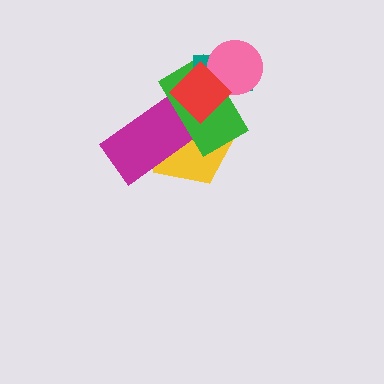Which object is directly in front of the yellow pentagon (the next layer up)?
The magenta rectangle is directly in front of the yellow pentagon.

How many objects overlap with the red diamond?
4 objects overlap with the red diamond.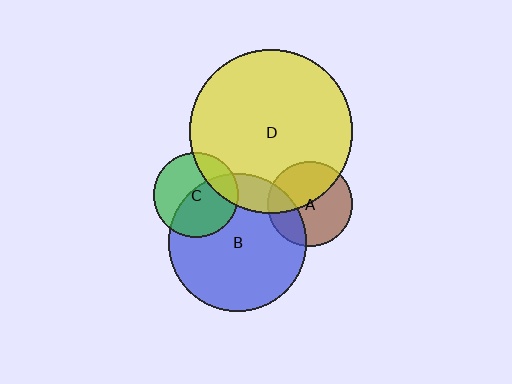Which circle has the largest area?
Circle D (yellow).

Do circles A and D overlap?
Yes.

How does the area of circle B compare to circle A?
Approximately 2.6 times.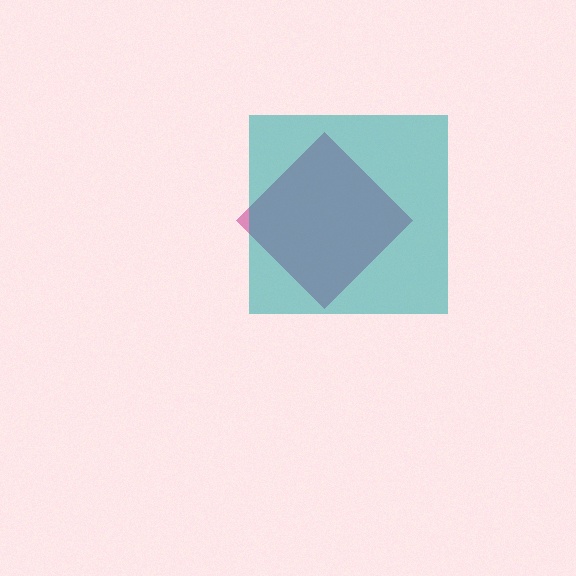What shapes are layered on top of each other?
The layered shapes are: a magenta diamond, a teal square.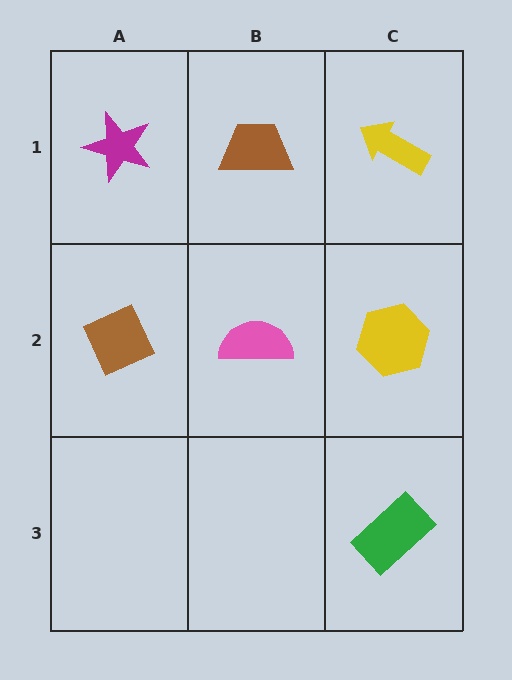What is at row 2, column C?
A yellow hexagon.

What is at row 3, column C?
A green rectangle.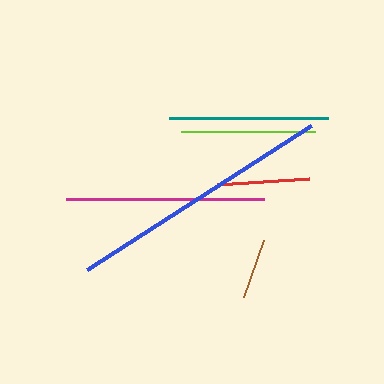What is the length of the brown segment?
The brown segment is approximately 61 pixels long.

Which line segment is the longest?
The blue line is the longest at approximately 267 pixels.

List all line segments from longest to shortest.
From longest to shortest: blue, magenta, teal, lime, red, brown.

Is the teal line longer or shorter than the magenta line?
The magenta line is longer than the teal line.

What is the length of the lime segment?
The lime segment is approximately 134 pixels long.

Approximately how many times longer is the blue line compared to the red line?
The blue line is approximately 2.9 times the length of the red line.